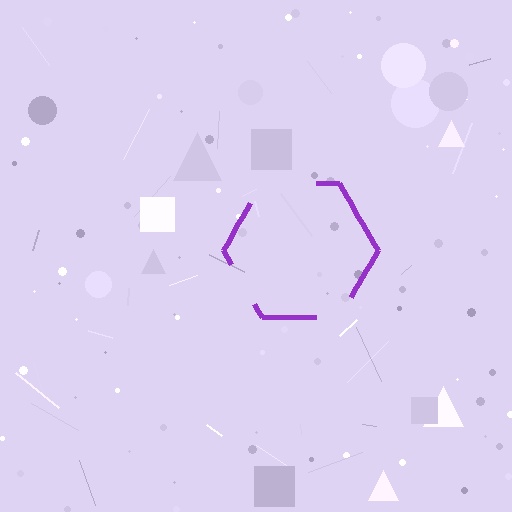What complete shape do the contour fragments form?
The contour fragments form a hexagon.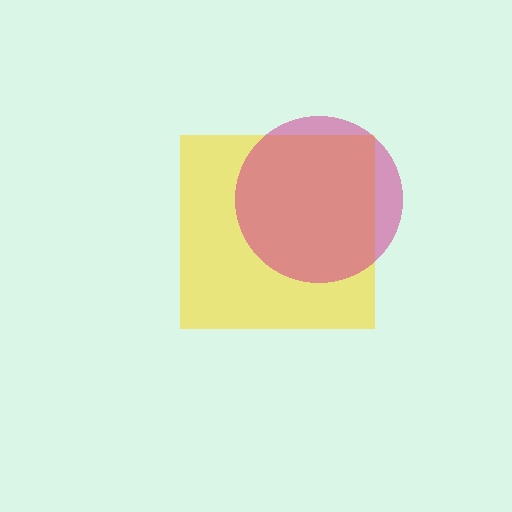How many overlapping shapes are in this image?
There are 2 overlapping shapes in the image.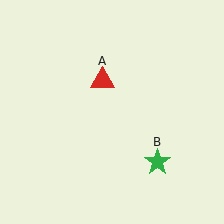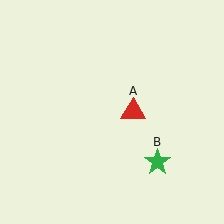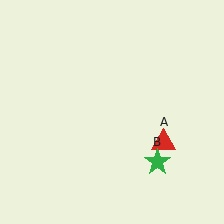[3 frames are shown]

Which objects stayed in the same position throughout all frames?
Green star (object B) remained stationary.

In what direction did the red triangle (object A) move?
The red triangle (object A) moved down and to the right.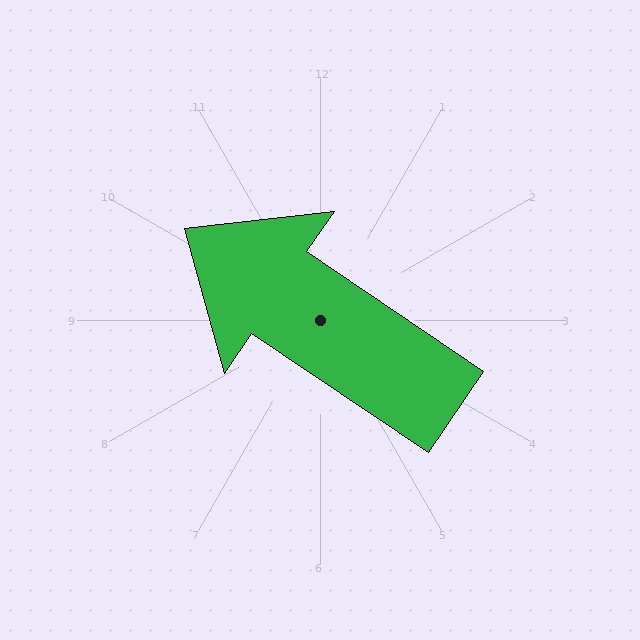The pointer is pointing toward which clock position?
Roughly 10 o'clock.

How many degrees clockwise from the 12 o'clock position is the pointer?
Approximately 304 degrees.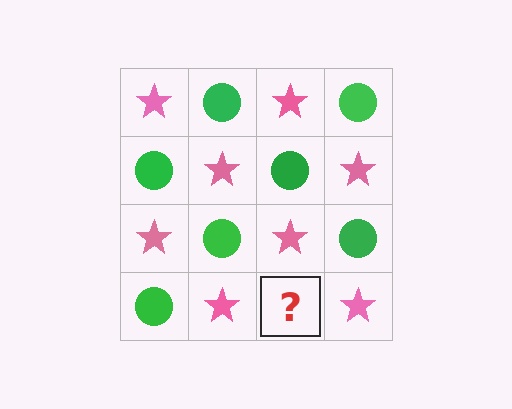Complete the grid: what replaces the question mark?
The question mark should be replaced with a green circle.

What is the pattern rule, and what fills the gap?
The rule is that it alternates pink star and green circle in a checkerboard pattern. The gap should be filled with a green circle.